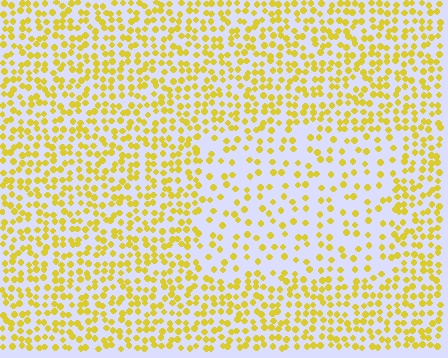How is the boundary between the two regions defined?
The boundary is defined by a change in element density (approximately 2.1x ratio). All elements are the same color, size, and shape.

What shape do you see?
I see a rectangle.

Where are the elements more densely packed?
The elements are more densely packed outside the rectangle boundary.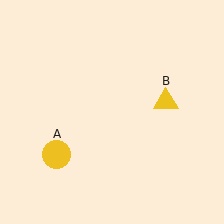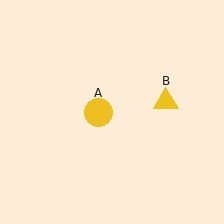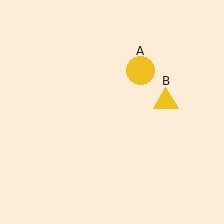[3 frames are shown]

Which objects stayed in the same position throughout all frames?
Yellow triangle (object B) remained stationary.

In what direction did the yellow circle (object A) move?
The yellow circle (object A) moved up and to the right.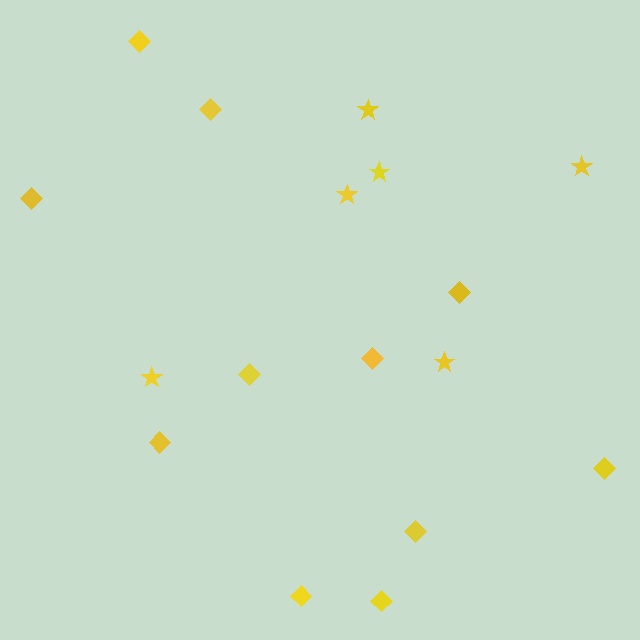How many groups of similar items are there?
There are 2 groups: one group of diamonds (11) and one group of stars (6).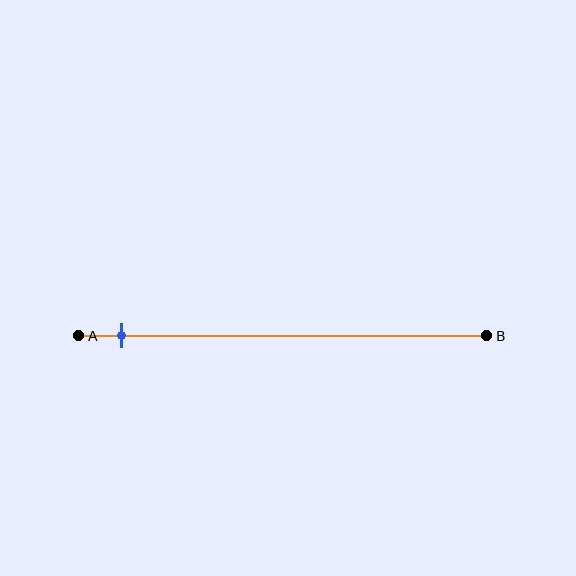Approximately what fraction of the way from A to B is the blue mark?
The blue mark is approximately 10% of the way from A to B.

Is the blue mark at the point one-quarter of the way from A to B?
No, the mark is at about 10% from A, not at the 25% one-quarter point.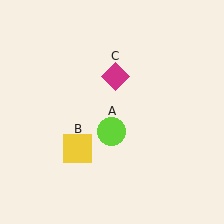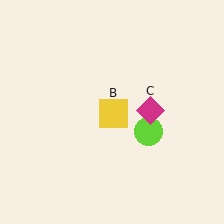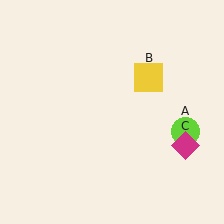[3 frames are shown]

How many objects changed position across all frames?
3 objects changed position: lime circle (object A), yellow square (object B), magenta diamond (object C).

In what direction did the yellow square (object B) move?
The yellow square (object B) moved up and to the right.